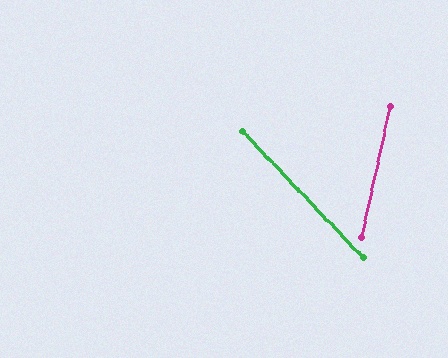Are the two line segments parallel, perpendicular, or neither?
Neither parallel nor perpendicular — they differ by about 56°.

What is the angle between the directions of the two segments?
Approximately 56 degrees.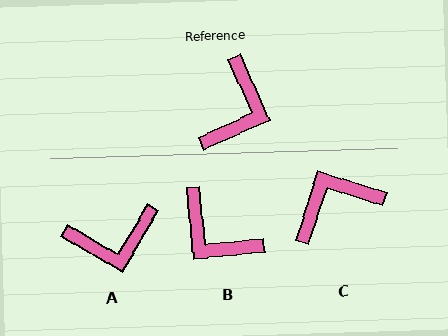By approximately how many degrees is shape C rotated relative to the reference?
Approximately 138 degrees counter-clockwise.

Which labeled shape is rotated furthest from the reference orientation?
C, about 138 degrees away.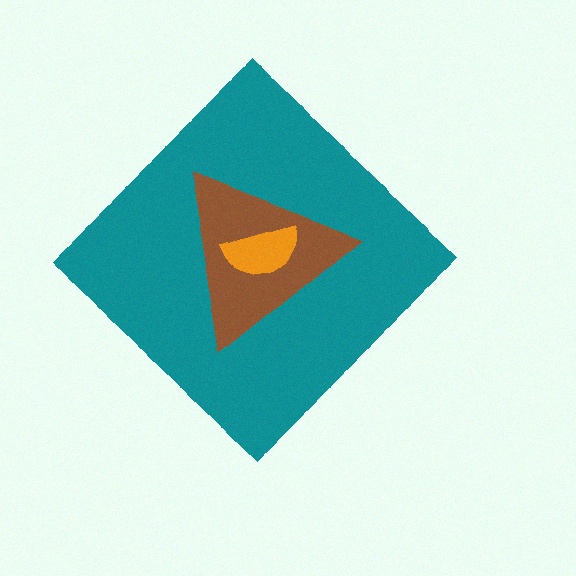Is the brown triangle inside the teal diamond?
Yes.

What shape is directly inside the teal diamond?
The brown triangle.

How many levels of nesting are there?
3.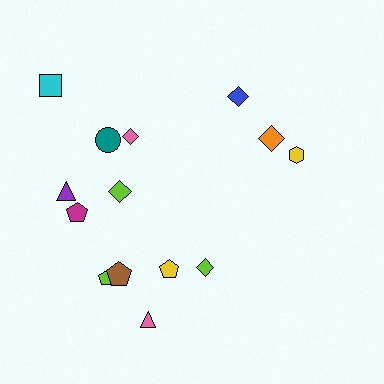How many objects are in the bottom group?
There are 5 objects.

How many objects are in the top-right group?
There are 3 objects.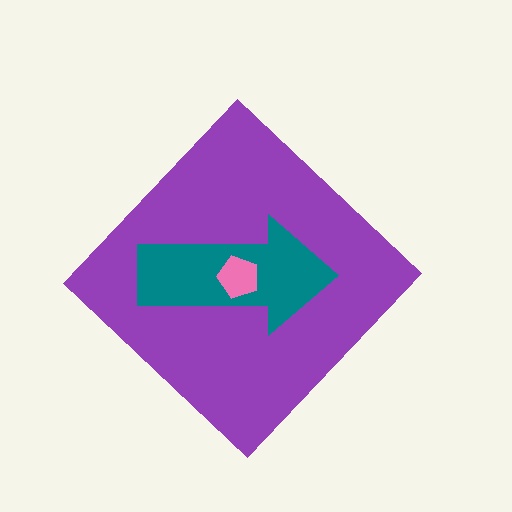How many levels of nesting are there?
3.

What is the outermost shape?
The purple diamond.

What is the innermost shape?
The pink pentagon.